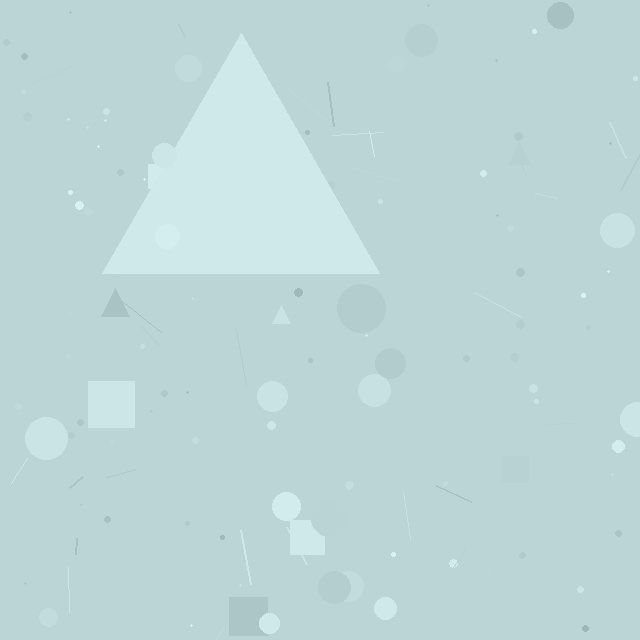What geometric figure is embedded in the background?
A triangle is embedded in the background.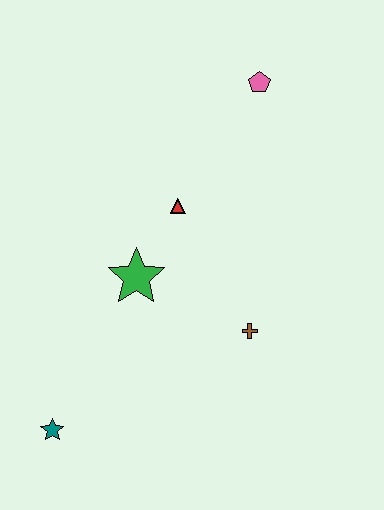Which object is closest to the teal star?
The green star is closest to the teal star.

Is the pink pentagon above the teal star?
Yes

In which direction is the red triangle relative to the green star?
The red triangle is above the green star.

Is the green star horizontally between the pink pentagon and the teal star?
Yes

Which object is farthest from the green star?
The pink pentagon is farthest from the green star.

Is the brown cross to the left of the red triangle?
No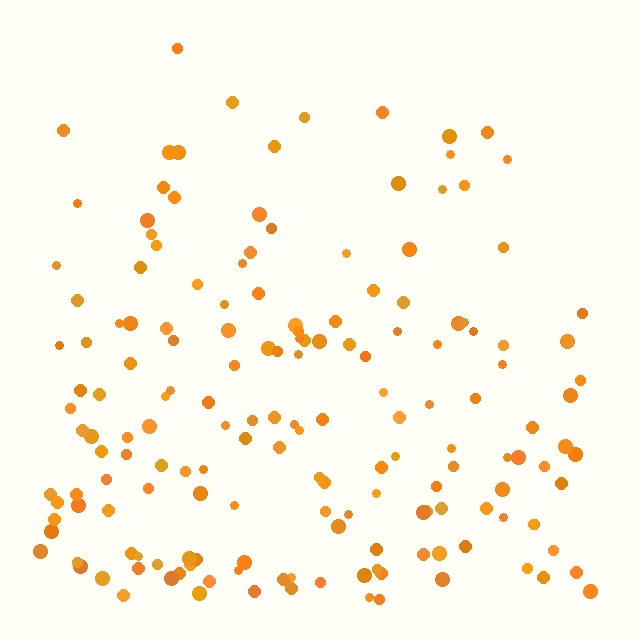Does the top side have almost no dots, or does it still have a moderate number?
Still a moderate number, just noticeably fewer than the bottom.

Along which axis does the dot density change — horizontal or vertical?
Vertical.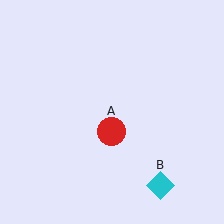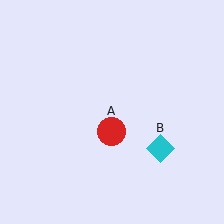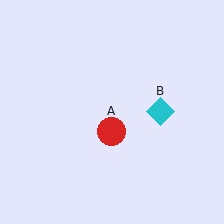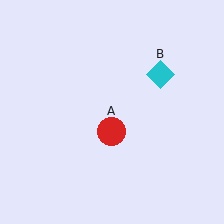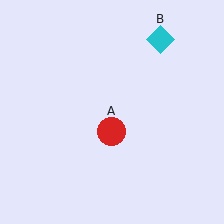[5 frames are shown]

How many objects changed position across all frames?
1 object changed position: cyan diamond (object B).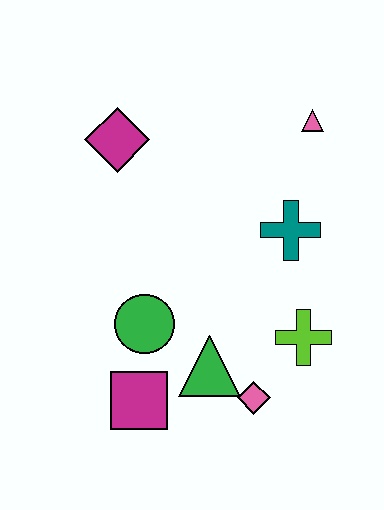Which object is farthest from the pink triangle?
The magenta square is farthest from the pink triangle.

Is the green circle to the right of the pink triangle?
No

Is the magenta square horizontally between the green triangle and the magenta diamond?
Yes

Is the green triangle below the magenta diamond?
Yes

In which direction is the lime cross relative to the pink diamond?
The lime cross is above the pink diamond.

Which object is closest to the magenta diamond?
The green circle is closest to the magenta diamond.